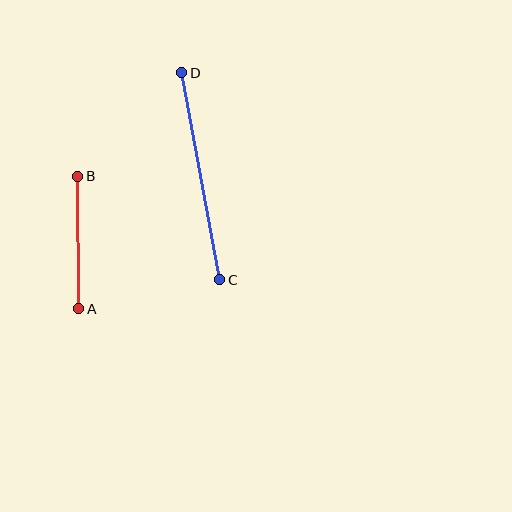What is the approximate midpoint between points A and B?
The midpoint is at approximately (78, 243) pixels.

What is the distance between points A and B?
The distance is approximately 132 pixels.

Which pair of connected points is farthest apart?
Points C and D are farthest apart.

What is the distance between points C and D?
The distance is approximately 211 pixels.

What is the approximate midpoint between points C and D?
The midpoint is at approximately (201, 176) pixels.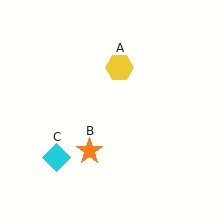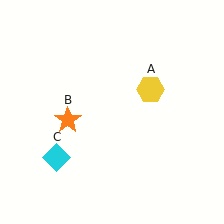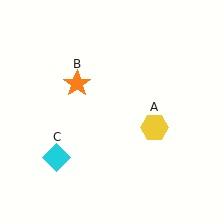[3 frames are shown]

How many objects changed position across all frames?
2 objects changed position: yellow hexagon (object A), orange star (object B).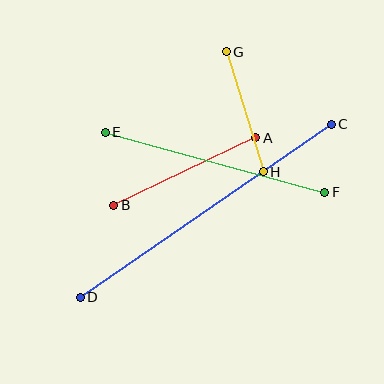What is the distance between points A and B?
The distance is approximately 157 pixels.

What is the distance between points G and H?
The distance is approximately 125 pixels.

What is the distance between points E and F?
The distance is approximately 228 pixels.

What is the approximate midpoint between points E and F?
The midpoint is at approximately (215, 162) pixels.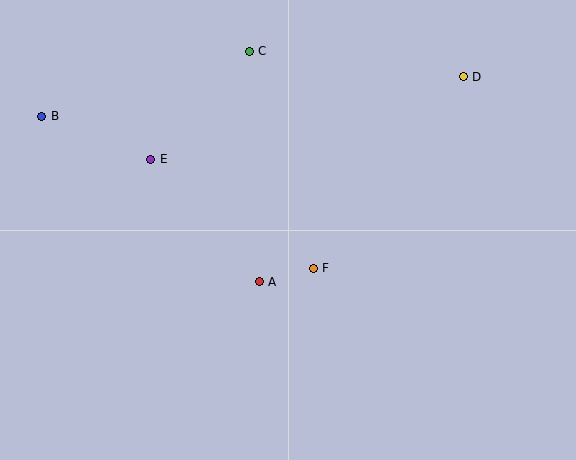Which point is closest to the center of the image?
Point F at (313, 268) is closest to the center.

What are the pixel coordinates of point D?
Point D is at (463, 77).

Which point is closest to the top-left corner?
Point B is closest to the top-left corner.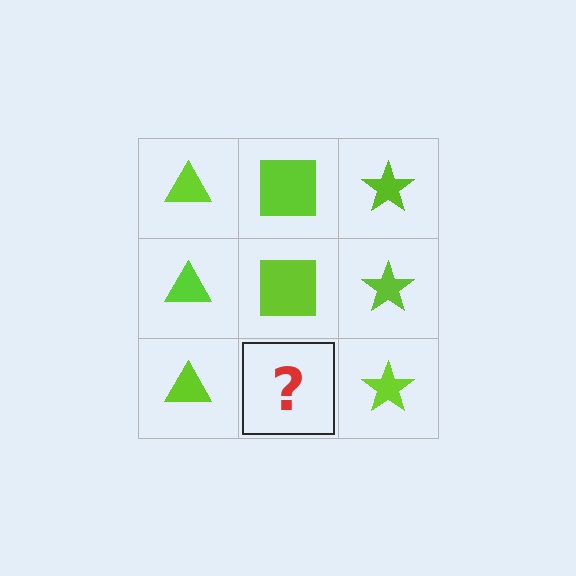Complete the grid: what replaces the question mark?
The question mark should be replaced with a lime square.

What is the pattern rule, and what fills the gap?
The rule is that each column has a consistent shape. The gap should be filled with a lime square.